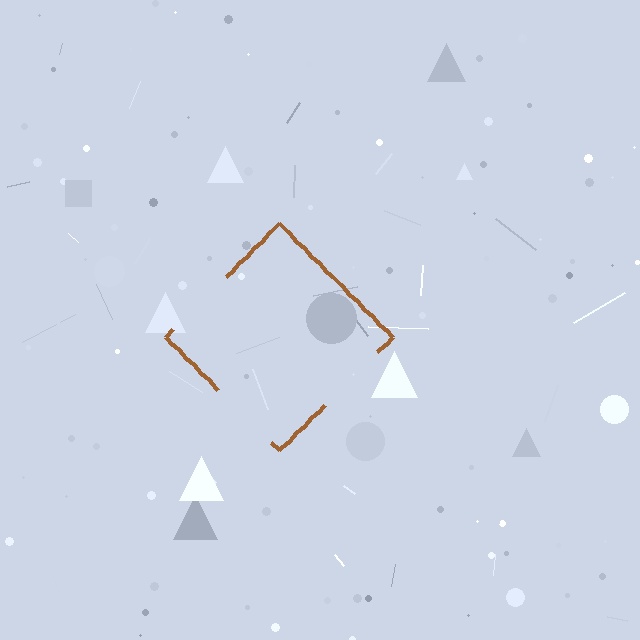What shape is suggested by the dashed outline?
The dashed outline suggests a diamond.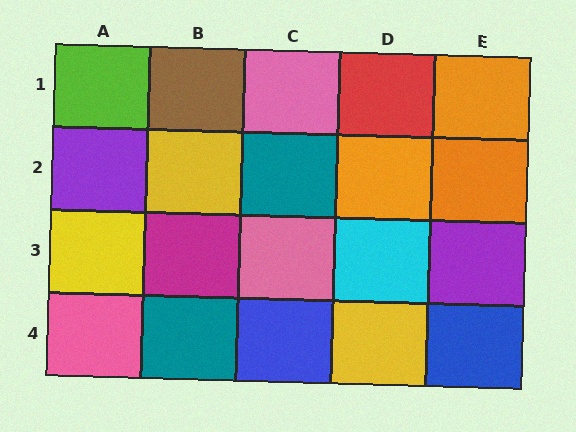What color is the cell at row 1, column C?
Pink.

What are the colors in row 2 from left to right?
Purple, yellow, teal, orange, orange.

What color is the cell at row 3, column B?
Magenta.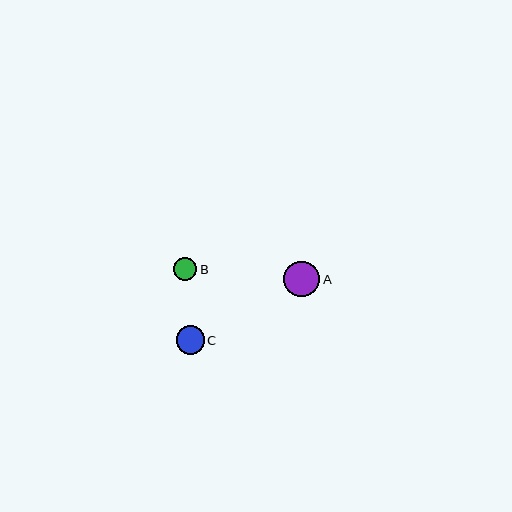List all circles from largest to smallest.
From largest to smallest: A, C, B.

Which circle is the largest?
Circle A is the largest with a size of approximately 36 pixels.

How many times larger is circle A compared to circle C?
Circle A is approximately 1.3 times the size of circle C.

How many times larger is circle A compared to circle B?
Circle A is approximately 1.6 times the size of circle B.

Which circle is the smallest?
Circle B is the smallest with a size of approximately 23 pixels.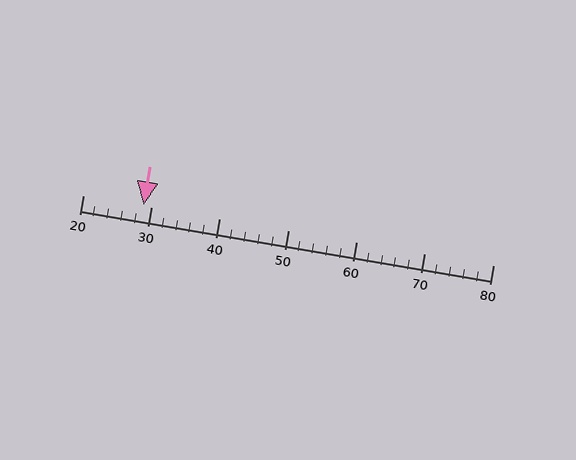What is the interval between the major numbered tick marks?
The major tick marks are spaced 10 units apart.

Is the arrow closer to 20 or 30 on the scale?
The arrow is closer to 30.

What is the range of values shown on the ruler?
The ruler shows values from 20 to 80.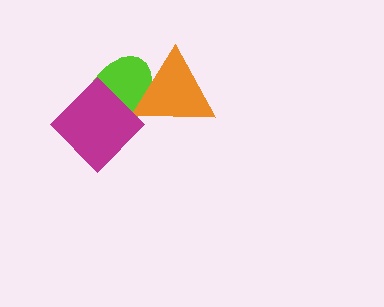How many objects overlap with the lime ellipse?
2 objects overlap with the lime ellipse.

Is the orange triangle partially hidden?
Yes, it is partially covered by another shape.